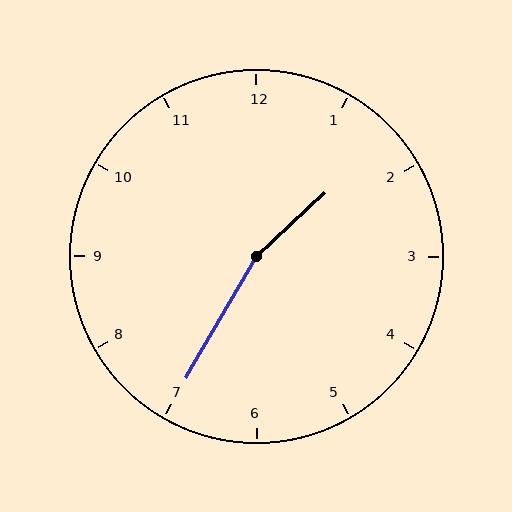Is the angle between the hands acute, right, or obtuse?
It is obtuse.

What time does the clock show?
1:35.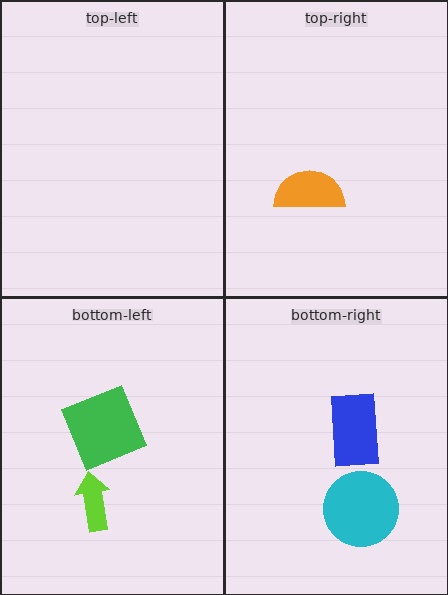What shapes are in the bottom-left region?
The lime arrow, the green square.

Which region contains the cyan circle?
The bottom-right region.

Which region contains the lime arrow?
The bottom-left region.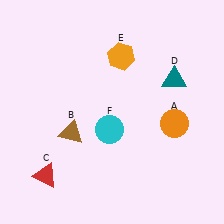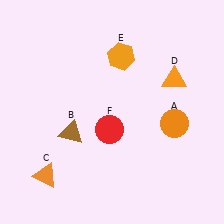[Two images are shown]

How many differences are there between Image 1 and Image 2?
There are 3 differences between the two images.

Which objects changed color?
C changed from red to orange. D changed from teal to orange. F changed from cyan to red.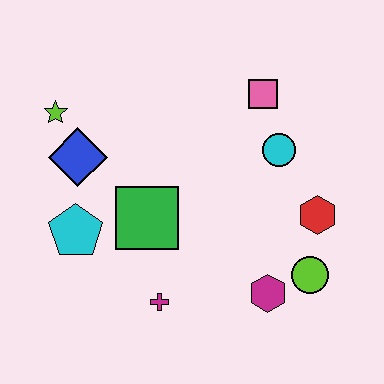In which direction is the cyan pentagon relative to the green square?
The cyan pentagon is to the left of the green square.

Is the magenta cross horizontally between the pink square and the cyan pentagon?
Yes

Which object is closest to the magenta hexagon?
The lime circle is closest to the magenta hexagon.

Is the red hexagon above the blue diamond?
No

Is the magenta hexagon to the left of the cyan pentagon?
No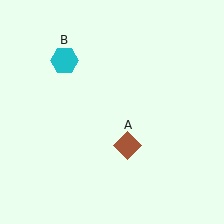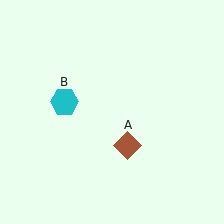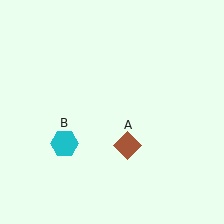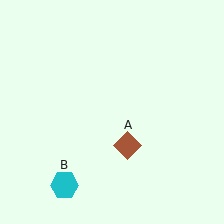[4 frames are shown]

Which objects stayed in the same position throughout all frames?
Brown diamond (object A) remained stationary.